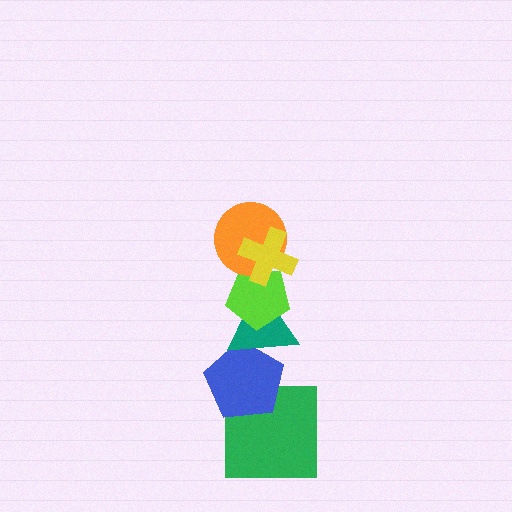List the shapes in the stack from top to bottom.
From top to bottom: the yellow cross, the orange circle, the lime pentagon, the teal triangle, the blue pentagon, the green square.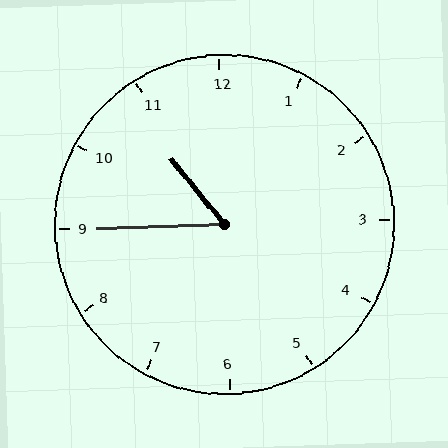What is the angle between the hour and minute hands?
Approximately 52 degrees.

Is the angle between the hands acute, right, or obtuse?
It is acute.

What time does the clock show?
10:45.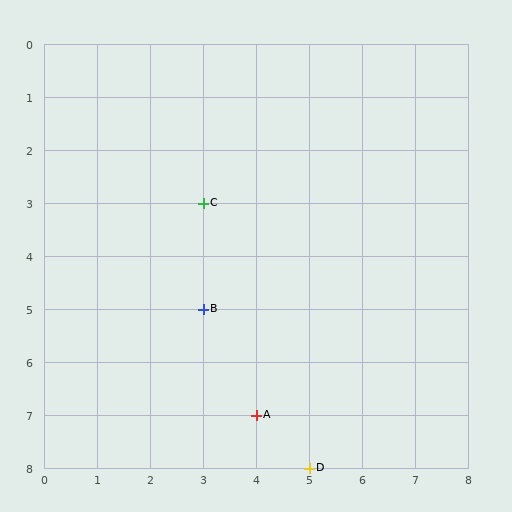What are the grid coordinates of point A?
Point A is at grid coordinates (4, 7).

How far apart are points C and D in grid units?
Points C and D are 2 columns and 5 rows apart (about 5.4 grid units diagonally).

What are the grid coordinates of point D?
Point D is at grid coordinates (5, 8).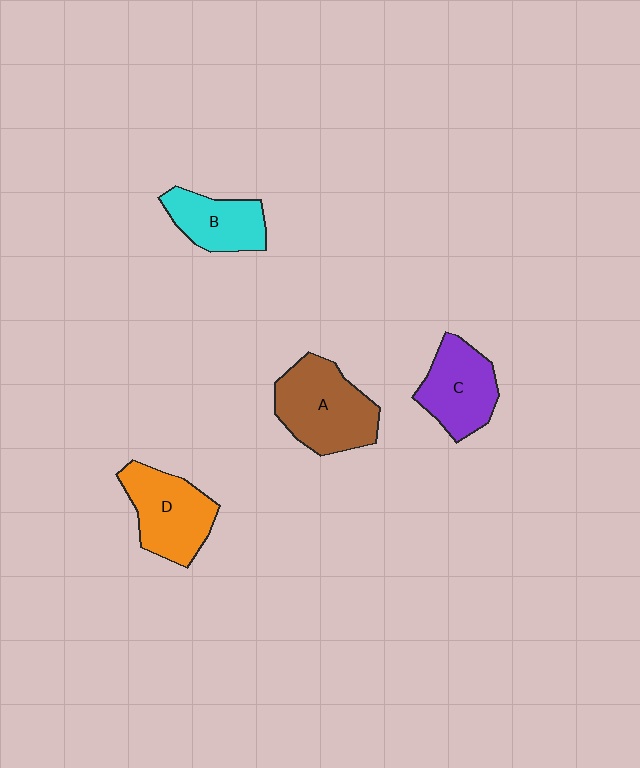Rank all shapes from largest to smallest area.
From largest to smallest: A (brown), D (orange), C (purple), B (cyan).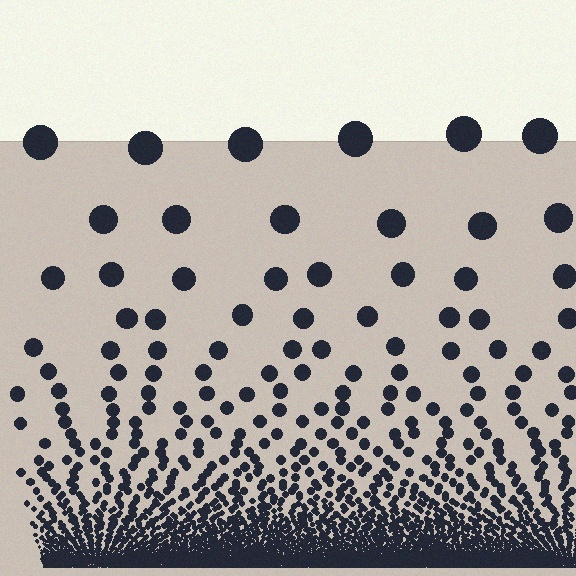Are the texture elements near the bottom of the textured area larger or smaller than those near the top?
Smaller. The gradient is inverted — elements near the bottom are smaller and denser.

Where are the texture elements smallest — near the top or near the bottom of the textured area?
Near the bottom.